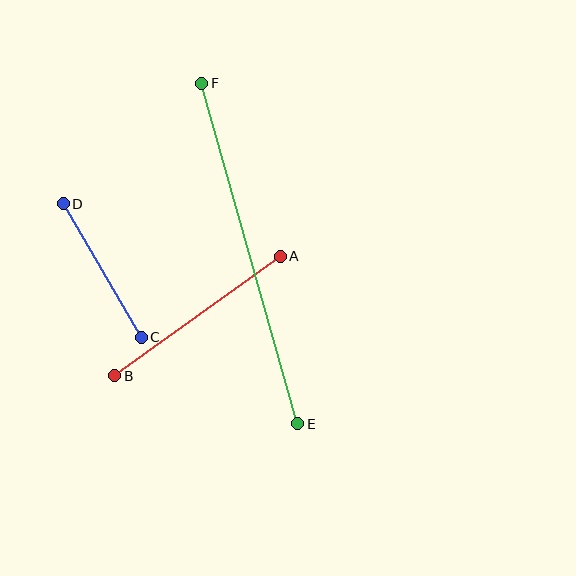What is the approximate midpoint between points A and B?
The midpoint is at approximately (197, 316) pixels.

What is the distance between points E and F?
The distance is approximately 354 pixels.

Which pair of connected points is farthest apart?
Points E and F are farthest apart.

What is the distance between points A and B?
The distance is approximately 204 pixels.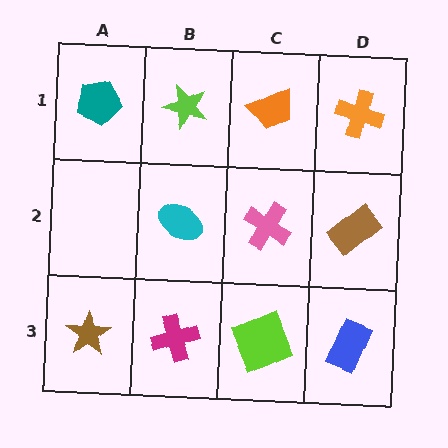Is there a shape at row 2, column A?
No, that cell is empty.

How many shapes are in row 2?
3 shapes.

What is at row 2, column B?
A cyan ellipse.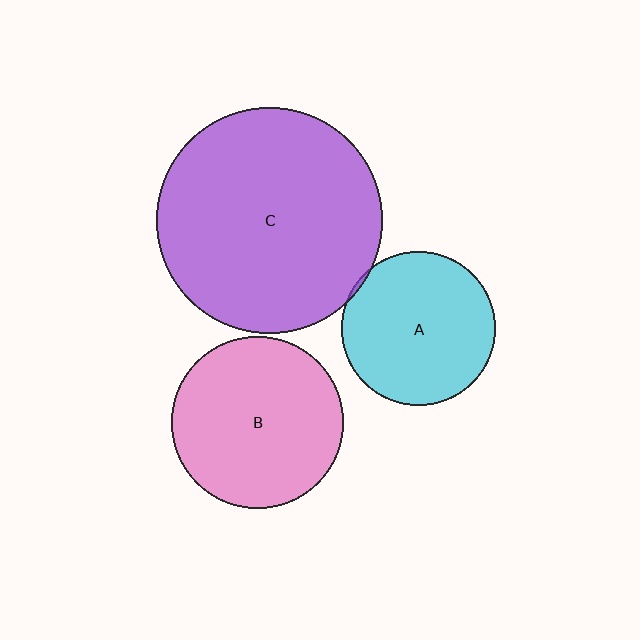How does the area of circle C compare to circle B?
Approximately 1.7 times.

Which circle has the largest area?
Circle C (purple).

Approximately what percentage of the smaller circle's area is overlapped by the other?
Approximately 5%.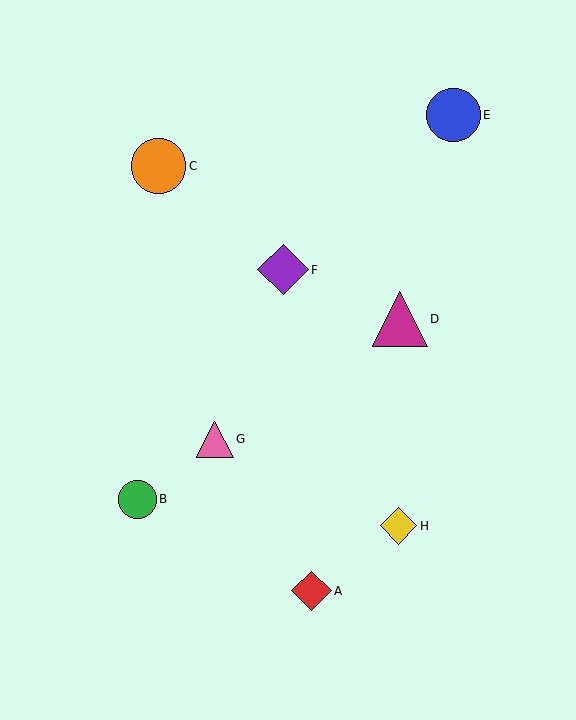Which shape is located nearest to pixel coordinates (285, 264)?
The purple diamond (labeled F) at (283, 270) is nearest to that location.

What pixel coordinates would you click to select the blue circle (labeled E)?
Click at (454, 115) to select the blue circle E.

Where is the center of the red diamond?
The center of the red diamond is at (311, 591).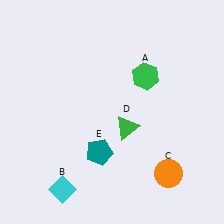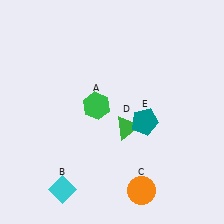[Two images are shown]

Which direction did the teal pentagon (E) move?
The teal pentagon (E) moved right.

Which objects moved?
The objects that moved are: the green hexagon (A), the orange circle (C), the teal pentagon (E).